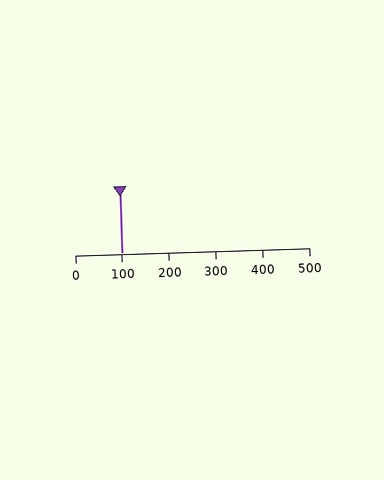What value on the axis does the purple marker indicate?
The marker indicates approximately 100.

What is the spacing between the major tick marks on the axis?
The major ticks are spaced 100 apart.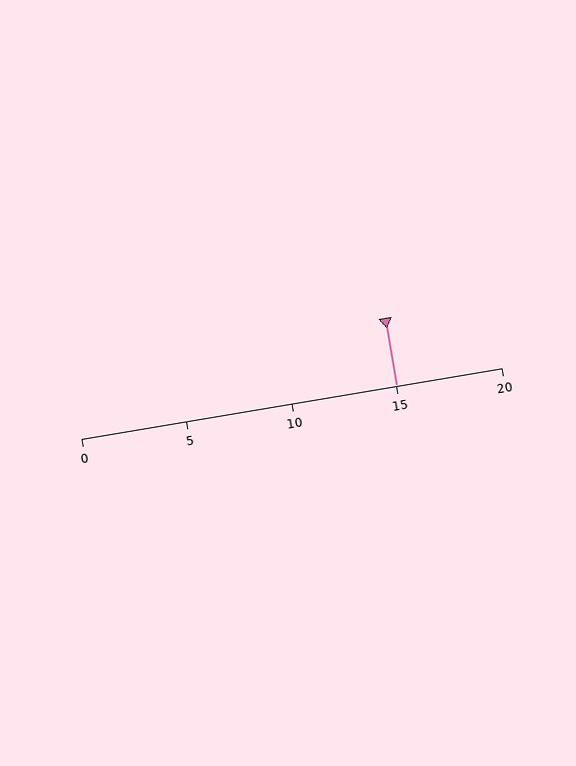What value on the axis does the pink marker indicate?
The marker indicates approximately 15.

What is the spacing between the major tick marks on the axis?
The major ticks are spaced 5 apart.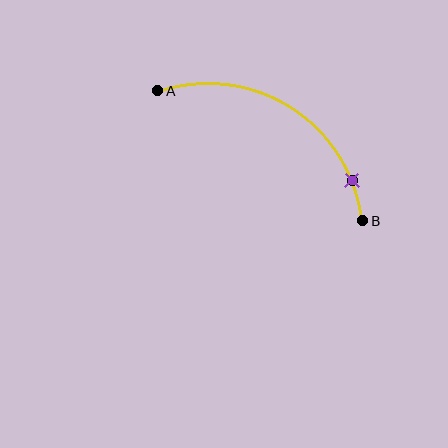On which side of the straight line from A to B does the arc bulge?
The arc bulges above the straight line connecting A and B.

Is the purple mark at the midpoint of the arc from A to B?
No. The purple mark lies on the arc but is closer to endpoint B. The arc midpoint would be at the point on the curve equidistant along the arc from both A and B.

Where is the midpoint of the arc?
The arc midpoint is the point on the curve farthest from the straight line joining A and B. It sits above that line.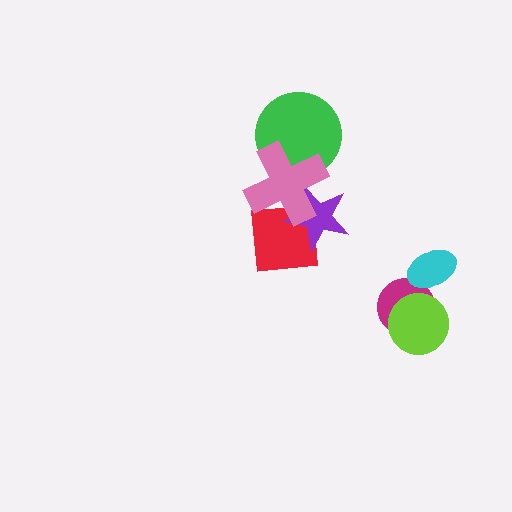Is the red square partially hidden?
Yes, it is partially covered by another shape.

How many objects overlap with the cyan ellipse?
1 object overlaps with the cyan ellipse.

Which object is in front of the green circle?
The pink cross is in front of the green circle.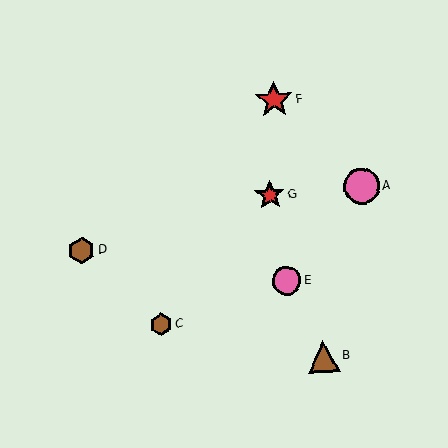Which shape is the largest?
The red star (labeled F) is the largest.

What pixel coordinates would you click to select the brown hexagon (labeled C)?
Click at (161, 324) to select the brown hexagon C.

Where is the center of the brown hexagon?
The center of the brown hexagon is at (161, 324).